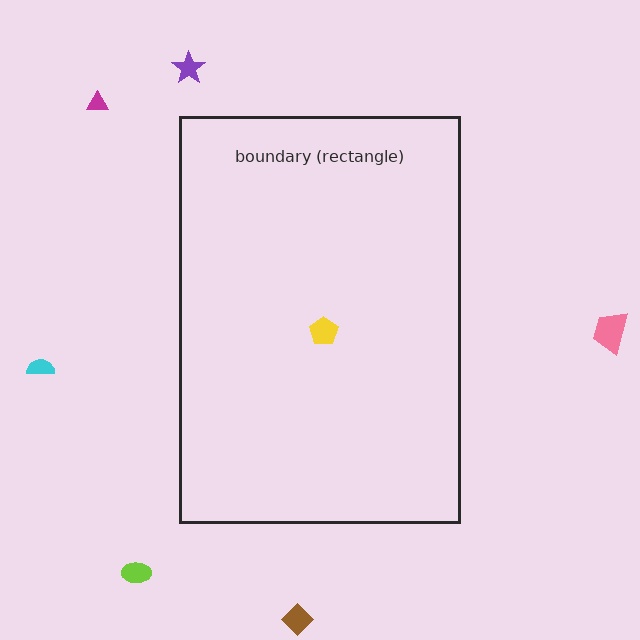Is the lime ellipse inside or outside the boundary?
Outside.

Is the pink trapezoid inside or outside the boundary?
Outside.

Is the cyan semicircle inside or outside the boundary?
Outside.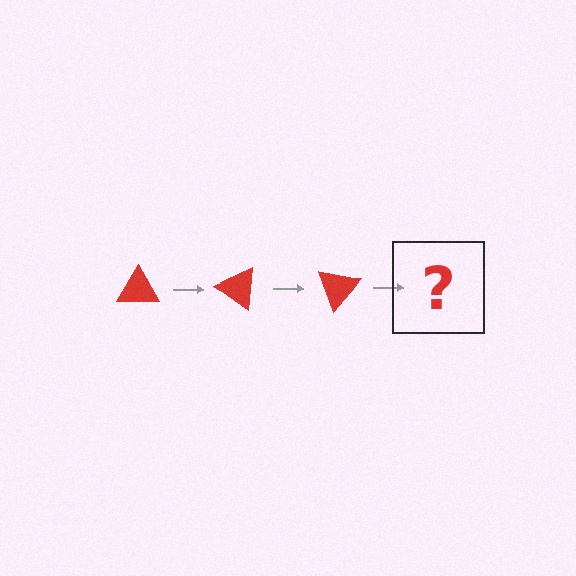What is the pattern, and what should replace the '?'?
The pattern is that the triangle rotates 35 degrees each step. The '?' should be a red triangle rotated 105 degrees.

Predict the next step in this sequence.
The next step is a red triangle rotated 105 degrees.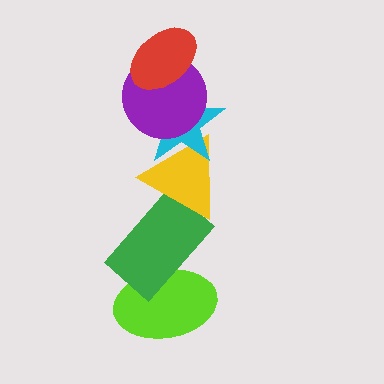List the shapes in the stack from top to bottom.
From top to bottom: the red ellipse, the purple circle, the cyan star, the yellow triangle, the green rectangle, the lime ellipse.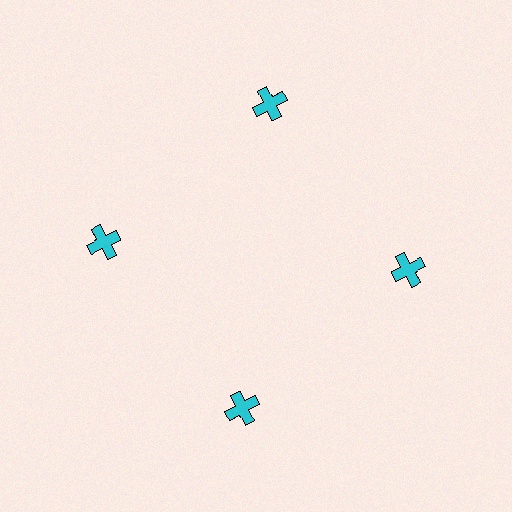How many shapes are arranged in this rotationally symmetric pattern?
There are 4 shapes, arranged in 4 groups of 1.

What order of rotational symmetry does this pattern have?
This pattern has 4-fold rotational symmetry.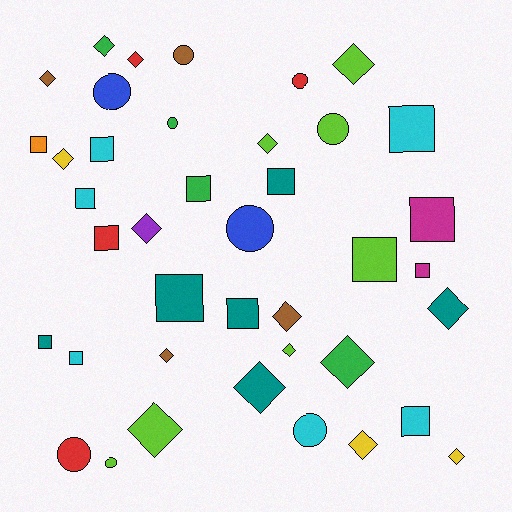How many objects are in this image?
There are 40 objects.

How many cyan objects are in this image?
There are 6 cyan objects.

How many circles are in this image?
There are 9 circles.